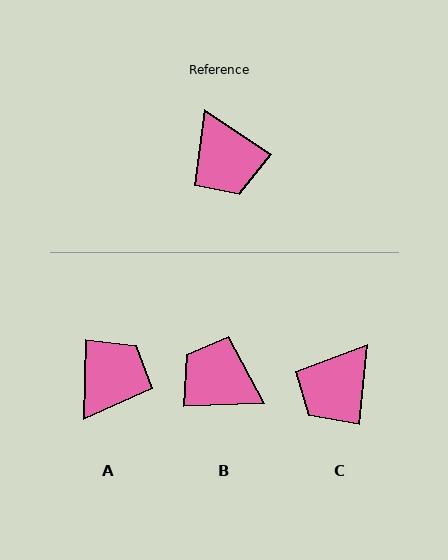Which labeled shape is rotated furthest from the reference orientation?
B, about 144 degrees away.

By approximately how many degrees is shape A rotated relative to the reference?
Approximately 122 degrees counter-clockwise.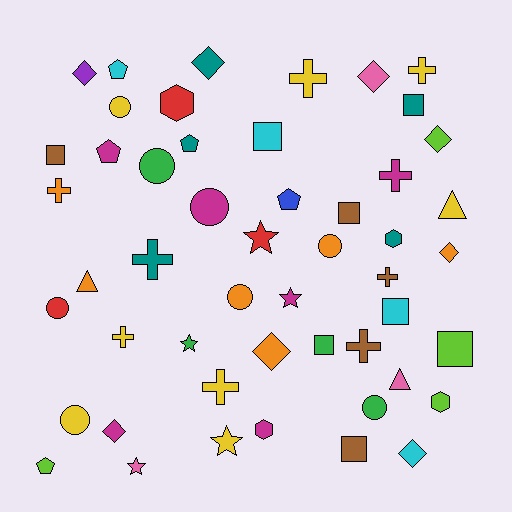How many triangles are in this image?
There are 3 triangles.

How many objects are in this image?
There are 50 objects.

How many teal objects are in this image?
There are 5 teal objects.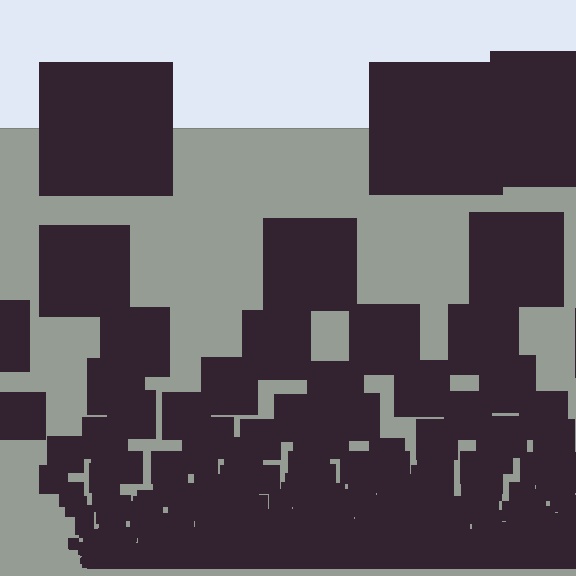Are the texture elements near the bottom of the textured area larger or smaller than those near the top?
Smaller. The gradient is inverted — elements near the bottom are smaller and denser.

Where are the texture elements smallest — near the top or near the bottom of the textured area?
Near the bottom.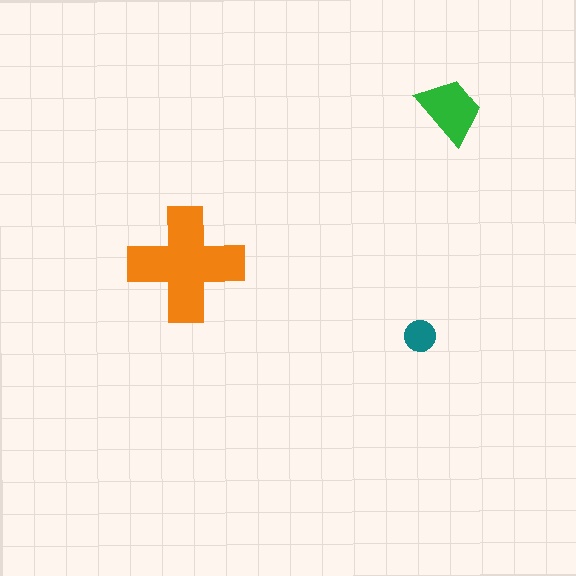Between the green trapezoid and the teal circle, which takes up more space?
The green trapezoid.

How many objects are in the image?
There are 3 objects in the image.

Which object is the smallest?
The teal circle.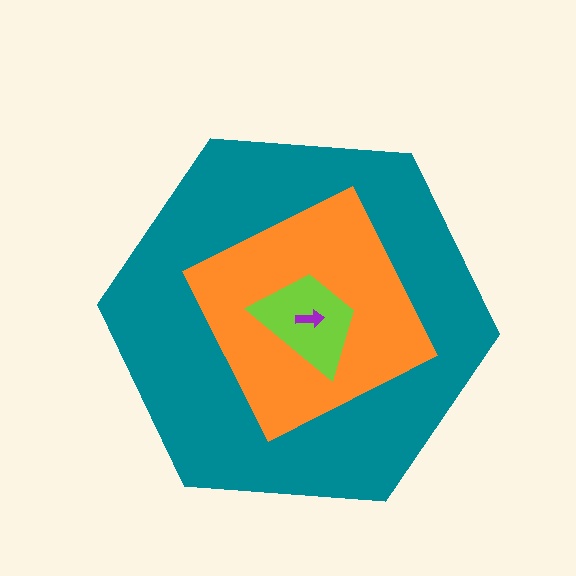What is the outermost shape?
The teal hexagon.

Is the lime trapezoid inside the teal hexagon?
Yes.